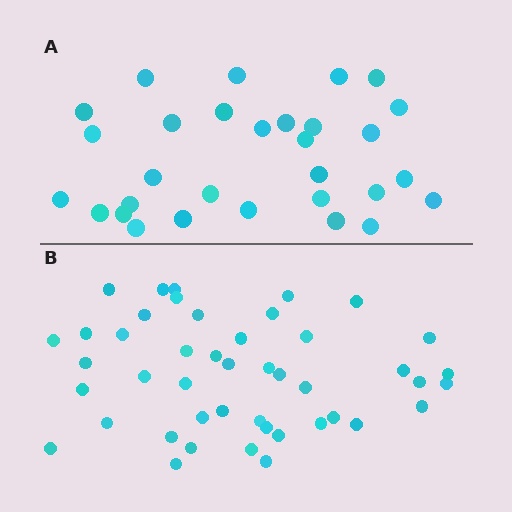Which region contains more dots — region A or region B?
Region B (the bottom region) has more dots.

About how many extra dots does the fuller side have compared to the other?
Region B has approximately 15 more dots than region A.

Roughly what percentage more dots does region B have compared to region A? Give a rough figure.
About 50% more.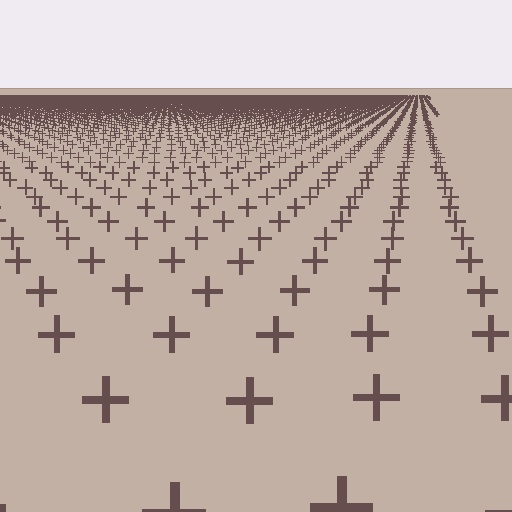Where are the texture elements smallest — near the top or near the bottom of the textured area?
Near the top.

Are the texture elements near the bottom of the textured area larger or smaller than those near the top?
Larger. Near the bottom, elements are closer to the viewer and appear at a bigger on-screen size.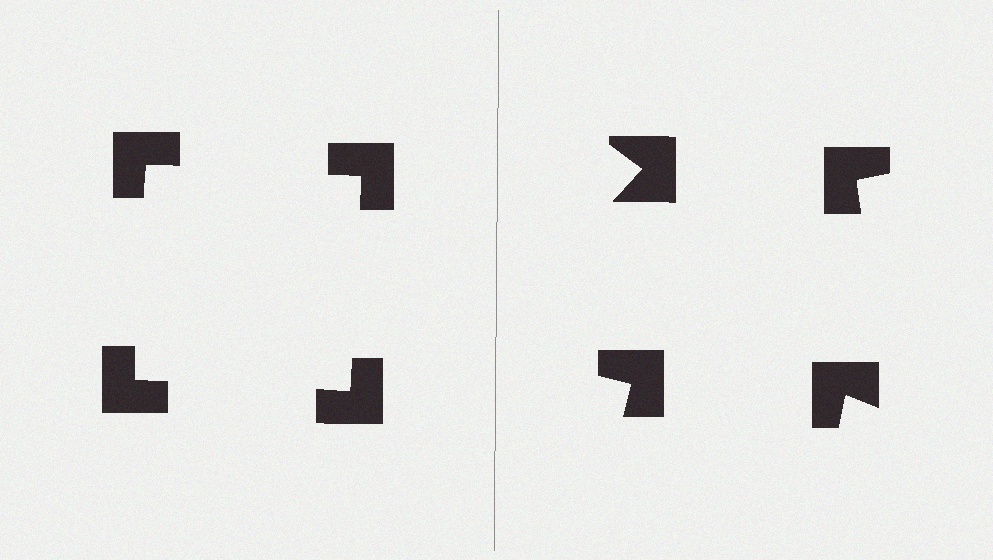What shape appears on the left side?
An illusory square.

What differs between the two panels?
The notched squares are positioned identically on both sides; only the wedge orientations differ. On the left they align to a square; on the right they are misaligned.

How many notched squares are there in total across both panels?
8 — 4 on each side.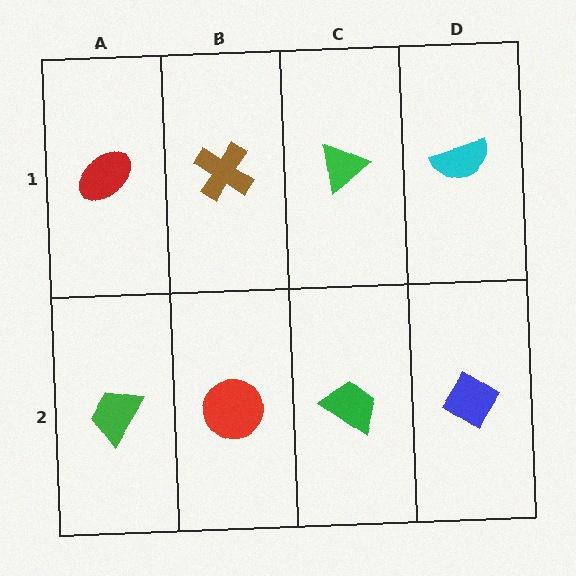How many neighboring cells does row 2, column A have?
2.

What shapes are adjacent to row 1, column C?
A green trapezoid (row 2, column C), a brown cross (row 1, column B), a cyan semicircle (row 1, column D).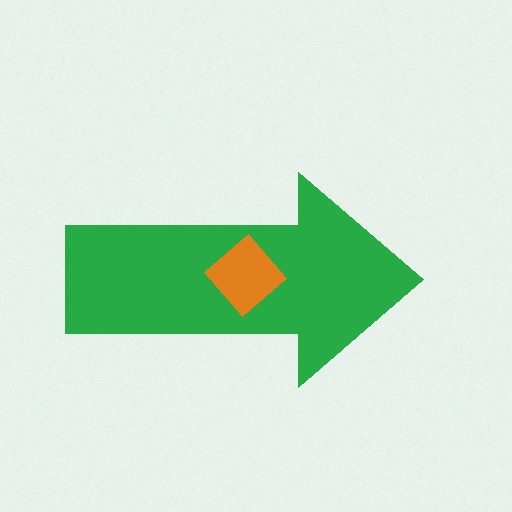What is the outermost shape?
The green arrow.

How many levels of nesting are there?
2.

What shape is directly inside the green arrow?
The orange diamond.